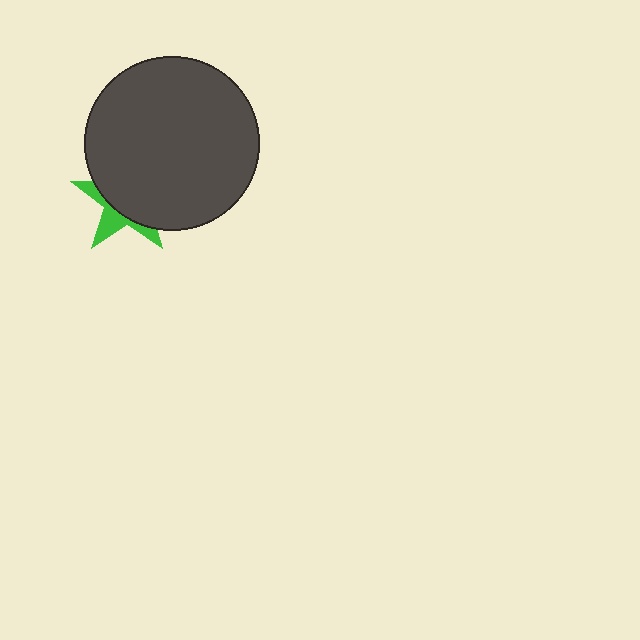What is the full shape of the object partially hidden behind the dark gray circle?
The partially hidden object is a green star.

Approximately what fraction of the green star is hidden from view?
Roughly 67% of the green star is hidden behind the dark gray circle.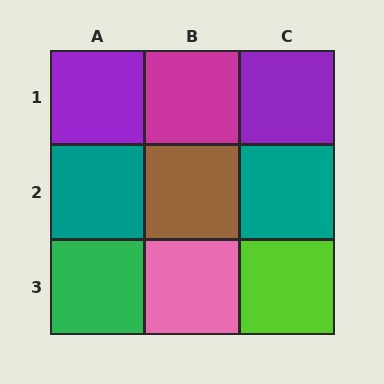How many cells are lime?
1 cell is lime.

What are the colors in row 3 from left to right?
Green, pink, lime.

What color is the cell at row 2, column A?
Teal.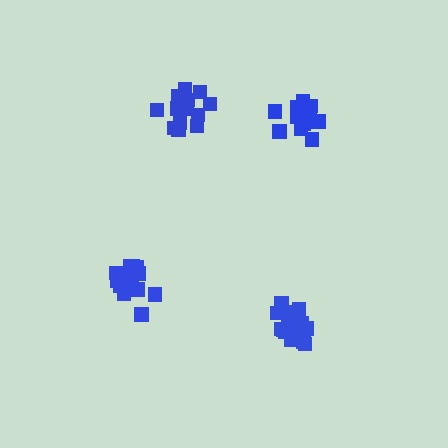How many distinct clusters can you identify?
There are 4 distinct clusters.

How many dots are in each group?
Group 1: 14 dots, Group 2: 18 dots, Group 3: 19 dots, Group 4: 16 dots (67 total).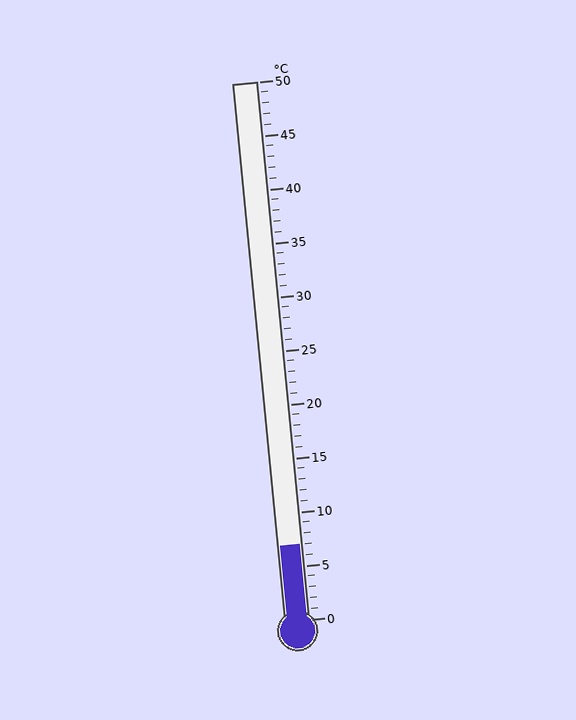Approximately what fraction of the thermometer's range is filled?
The thermometer is filled to approximately 15% of its range.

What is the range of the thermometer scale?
The thermometer scale ranges from 0°C to 50°C.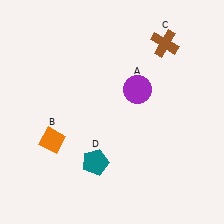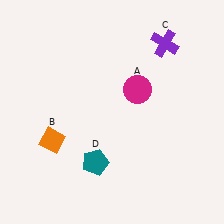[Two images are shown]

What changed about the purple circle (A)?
In Image 1, A is purple. In Image 2, it changed to magenta.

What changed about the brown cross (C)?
In Image 1, C is brown. In Image 2, it changed to purple.